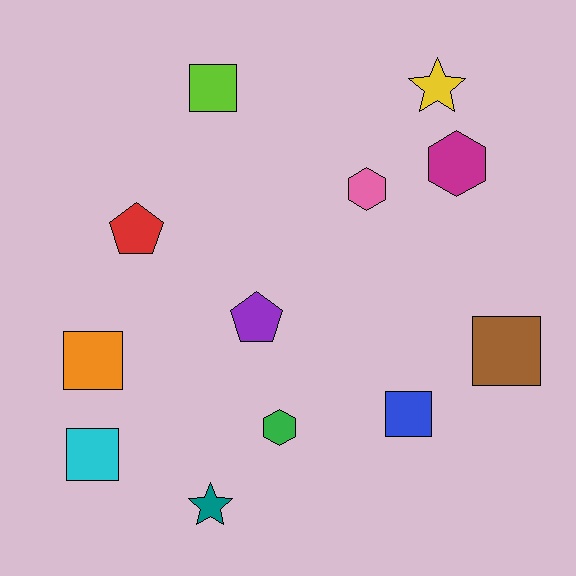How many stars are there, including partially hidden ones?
There are 2 stars.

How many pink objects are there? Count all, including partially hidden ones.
There is 1 pink object.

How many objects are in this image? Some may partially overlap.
There are 12 objects.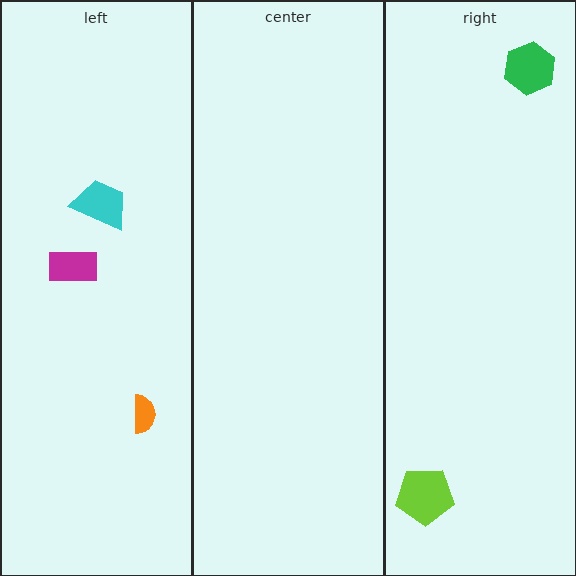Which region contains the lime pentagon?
The right region.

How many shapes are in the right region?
2.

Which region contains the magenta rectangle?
The left region.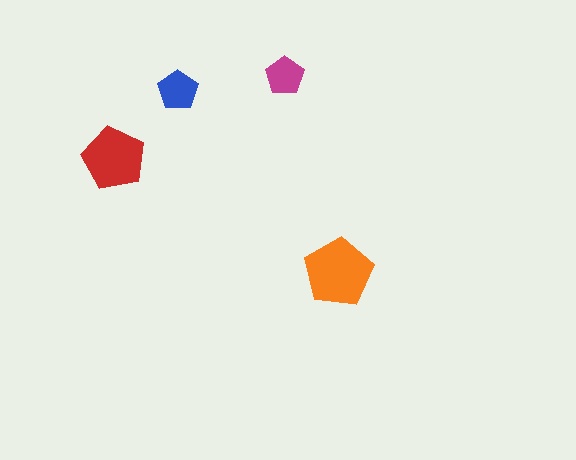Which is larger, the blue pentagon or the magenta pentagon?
The blue one.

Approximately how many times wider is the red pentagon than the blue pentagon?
About 1.5 times wider.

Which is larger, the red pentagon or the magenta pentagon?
The red one.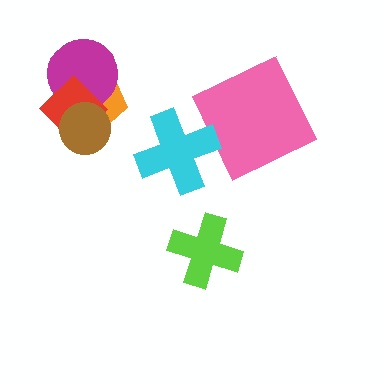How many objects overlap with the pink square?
0 objects overlap with the pink square.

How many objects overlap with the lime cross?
0 objects overlap with the lime cross.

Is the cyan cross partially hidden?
No, no other shape covers it.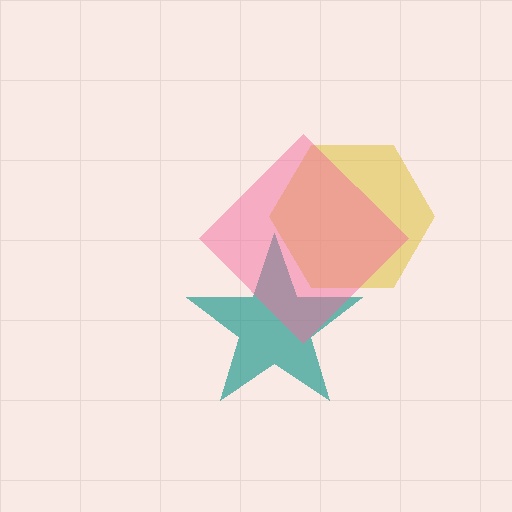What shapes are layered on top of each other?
The layered shapes are: a teal star, a yellow hexagon, a pink diamond.